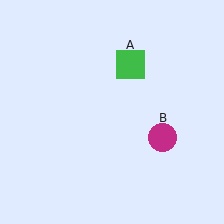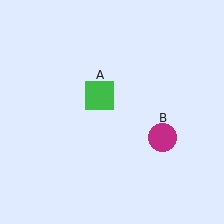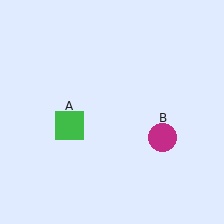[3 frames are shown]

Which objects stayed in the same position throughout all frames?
Magenta circle (object B) remained stationary.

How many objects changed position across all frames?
1 object changed position: green square (object A).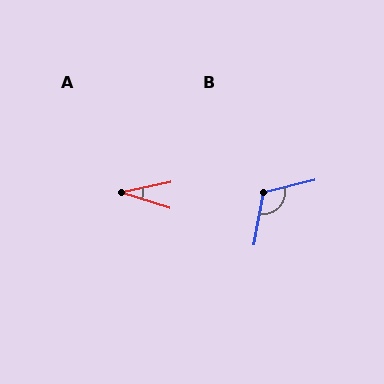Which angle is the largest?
B, at approximately 114 degrees.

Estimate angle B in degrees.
Approximately 114 degrees.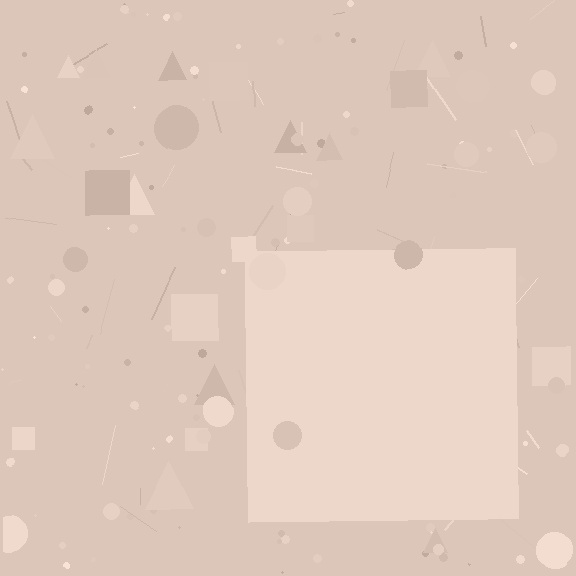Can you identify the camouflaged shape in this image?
The camouflaged shape is a square.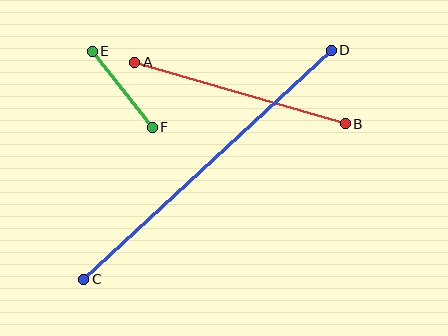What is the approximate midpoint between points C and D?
The midpoint is at approximately (208, 165) pixels.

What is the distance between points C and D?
The distance is approximately 337 pixels.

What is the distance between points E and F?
The distance is approximately 97 pixels.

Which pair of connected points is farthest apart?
Points C and D are farthest apart.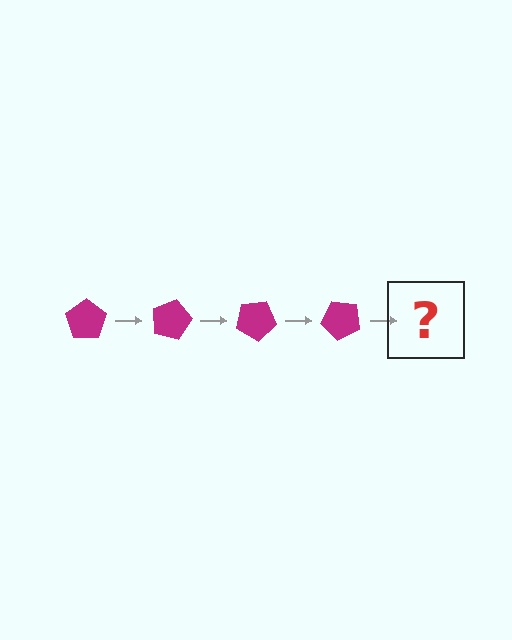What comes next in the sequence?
The next element should be a magenta pentagon rotated 60 degrees.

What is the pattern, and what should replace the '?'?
The pattern is that the pentagon rotates 15 degrees each step. The '?' should be a magenta pentagon rotated 60 degrees.